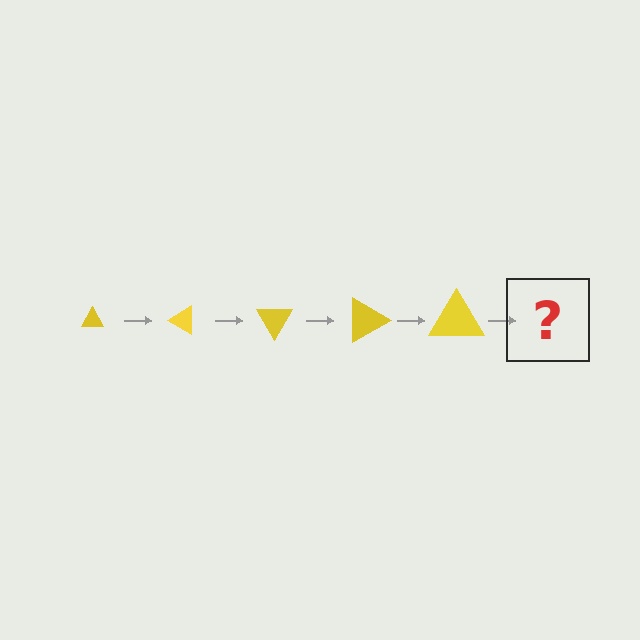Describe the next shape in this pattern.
It should be a triangle, larger than the previous one and rotated 150 degrees from the start.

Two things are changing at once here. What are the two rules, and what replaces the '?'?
The two rules are that the triangle grows larger each step and it rotates 30 degrees each step. The '?' should be a triangle, larger than the previous one and rotated 150 degrees from the start.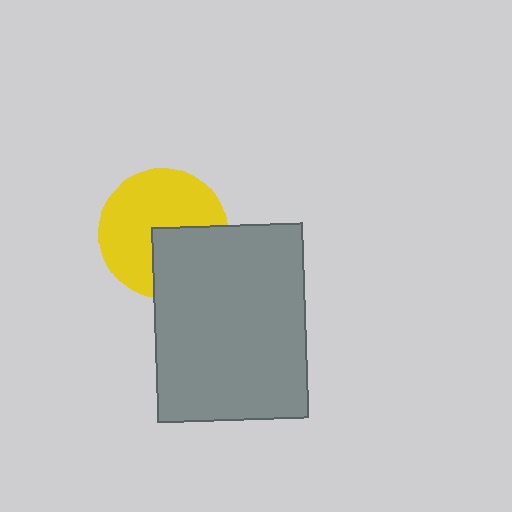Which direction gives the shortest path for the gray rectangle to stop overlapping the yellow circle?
Moving toward the lower-right gives the shortest separation.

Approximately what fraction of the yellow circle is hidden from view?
Roughly 35% of the yellow circle is hidden behind the gray rectangle.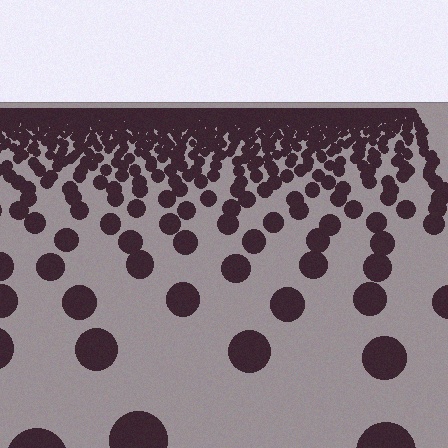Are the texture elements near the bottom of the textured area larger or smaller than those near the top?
Larger. Near the bottom, elements are closer to the viewer and appear at a bigger on-screen size.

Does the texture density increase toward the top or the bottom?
Density increases toward the top.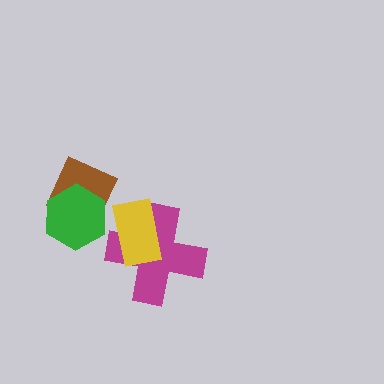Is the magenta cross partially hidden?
Yes, it is partially covered by another shape.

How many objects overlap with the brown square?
1 object overlaps with the brown square.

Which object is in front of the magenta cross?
The yellow rectangle is in front of the magenta cross.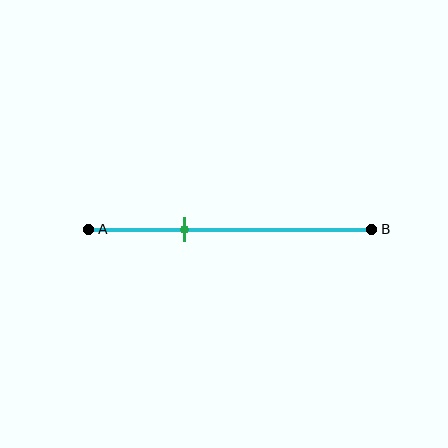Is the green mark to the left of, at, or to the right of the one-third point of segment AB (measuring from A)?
The green mark is approximately at the one-third point of segment AB.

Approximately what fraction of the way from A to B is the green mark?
The green mark is approximately 35% of the way from A to B.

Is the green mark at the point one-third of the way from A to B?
Yes, the mark is approximately at the one-third point.